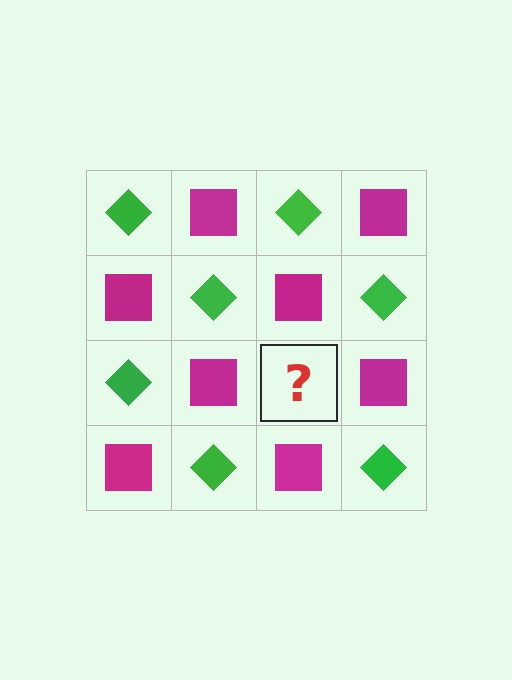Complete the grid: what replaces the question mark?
The question mark should be replaced with a green diamond.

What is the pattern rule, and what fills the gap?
The rule is that it alternates green diamond and magenta square in a checkerboard pattern. The gap should be filled with a green diamond.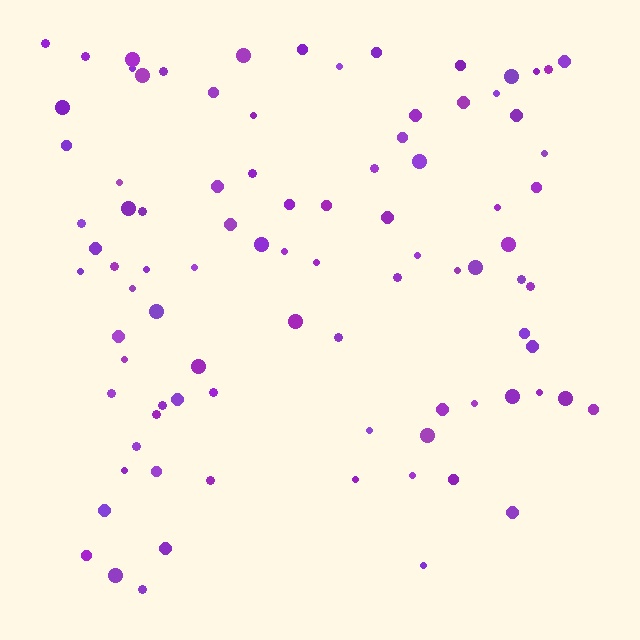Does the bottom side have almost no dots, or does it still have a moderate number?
Still a moderate number, just noticeably fewer than the top.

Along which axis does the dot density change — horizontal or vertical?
Vertical.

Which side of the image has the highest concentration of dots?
The top.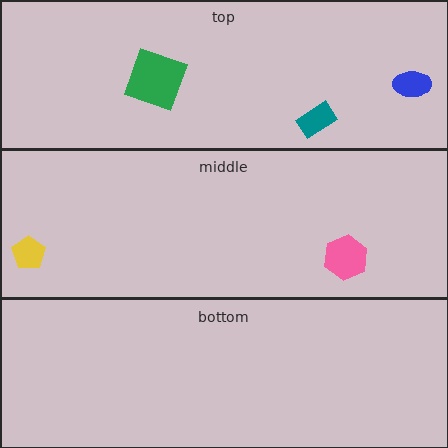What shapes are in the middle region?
The pink hexagon, the yellow pentagon.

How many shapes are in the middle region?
2.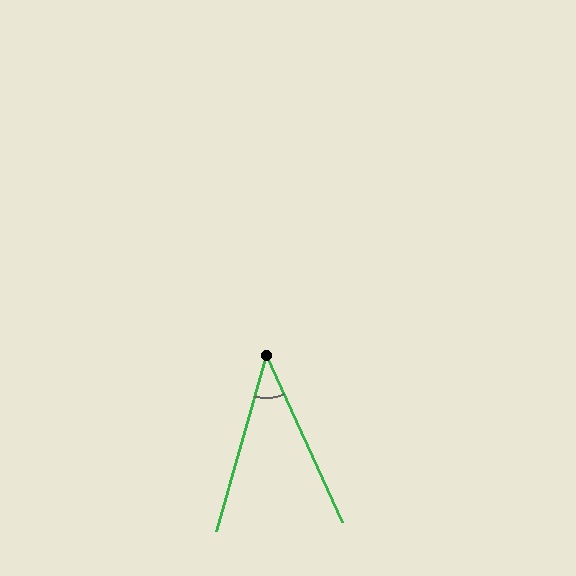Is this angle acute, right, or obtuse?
It is acute.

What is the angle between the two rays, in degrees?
Approximately 40 degrees.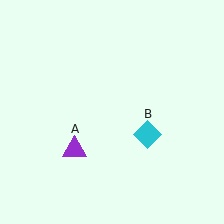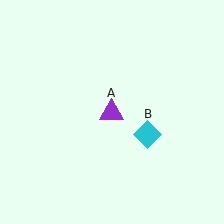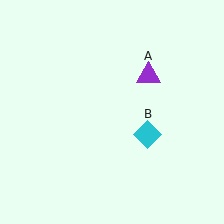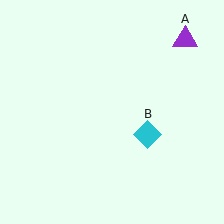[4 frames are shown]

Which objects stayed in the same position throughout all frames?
Cyan diamond (object B) remained stationary.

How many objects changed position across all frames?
1 object changed position: purple triangle (object A).